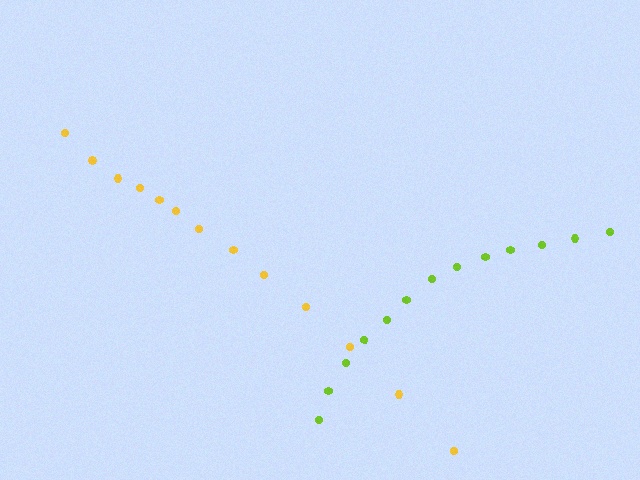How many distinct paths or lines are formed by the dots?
There are 2 distinct paths.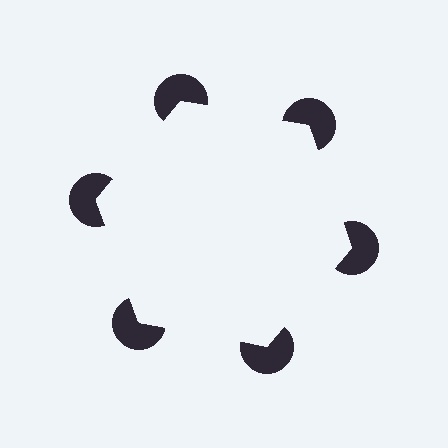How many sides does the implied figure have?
6 sides.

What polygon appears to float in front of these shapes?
An illusory hexagon — its edges are inferred from the aligned wedge cuts in the pac-man discs, not physically drawn.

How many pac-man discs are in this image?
There are 6 — one at each vertex of the illusory hexagon.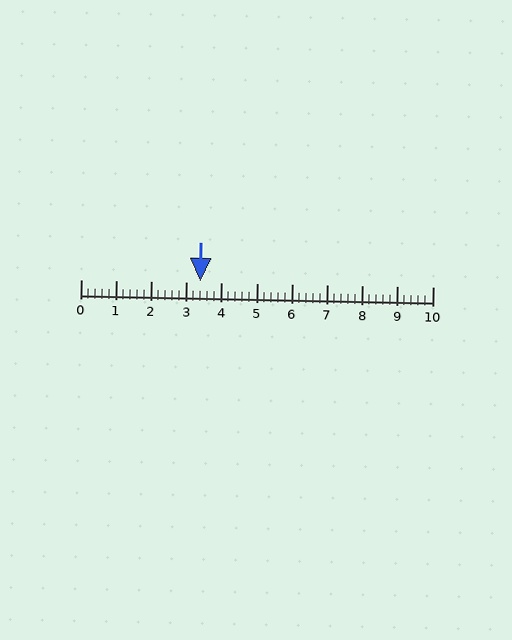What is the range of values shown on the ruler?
The ruler shows values from 0 to 10.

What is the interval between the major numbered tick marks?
The major tick marks are spaced 1 units apart.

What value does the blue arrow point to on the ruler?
The blue arrow points to approximately 3.4.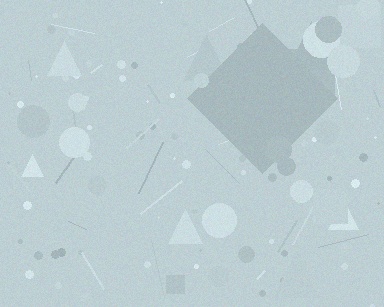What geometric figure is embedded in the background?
A diamond is embedded in the background.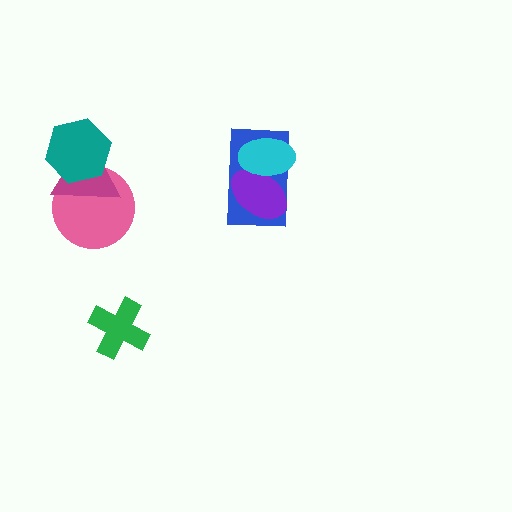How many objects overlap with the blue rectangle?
2 objects overlap with the blue rectangle.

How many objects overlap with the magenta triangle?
2 objects overlap with the magenta triangle.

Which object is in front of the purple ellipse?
The cyan ellipse is in front of the purple ellipse.